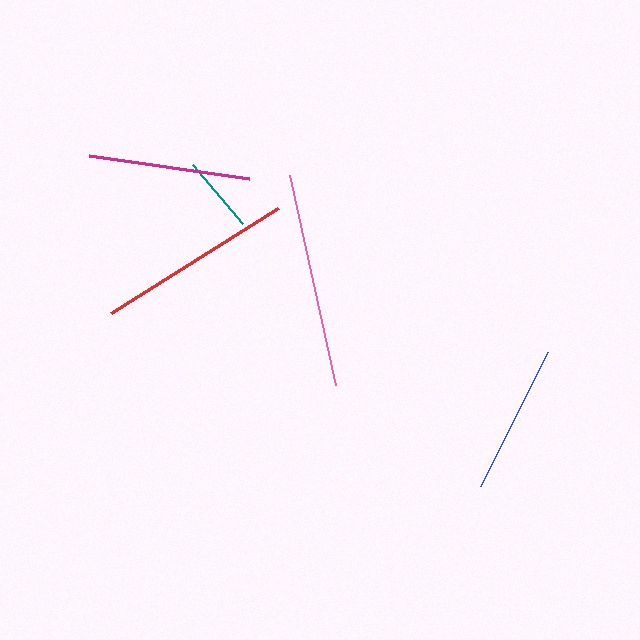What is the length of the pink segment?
The pink segment is approximately 215 pixels long.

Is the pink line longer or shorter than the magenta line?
The pink line is longer than the magenta line.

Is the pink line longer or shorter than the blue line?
The pink line is longer than the blue line.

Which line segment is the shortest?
The teal line is the shortest at approximately 78 pixels.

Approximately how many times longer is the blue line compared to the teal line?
The blue line is approximately 1.9 times the length of the teal line.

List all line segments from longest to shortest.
From longest to shortest: pink, red, magenta, blue, teal.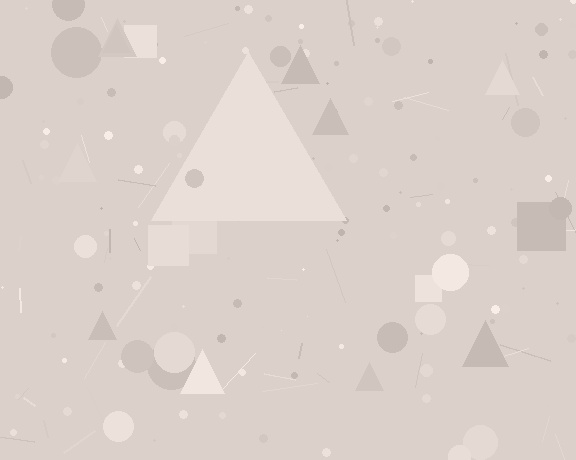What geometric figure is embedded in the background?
A triangle is embedded in the background.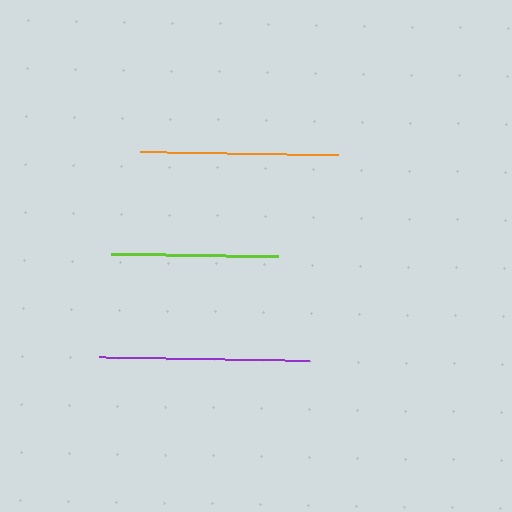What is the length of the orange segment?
The orange segment is approximately 198 pixels long.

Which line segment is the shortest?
The lime line is the shortest at approximately 168 pixels.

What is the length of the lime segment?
The lime segment is approximately 168 pixels long.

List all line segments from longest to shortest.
From longest to shortest: purple, orange, lime.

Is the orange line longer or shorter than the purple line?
The purple line is longer than the orange line.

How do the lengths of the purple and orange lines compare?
The purple and orange lines are approximately the same length.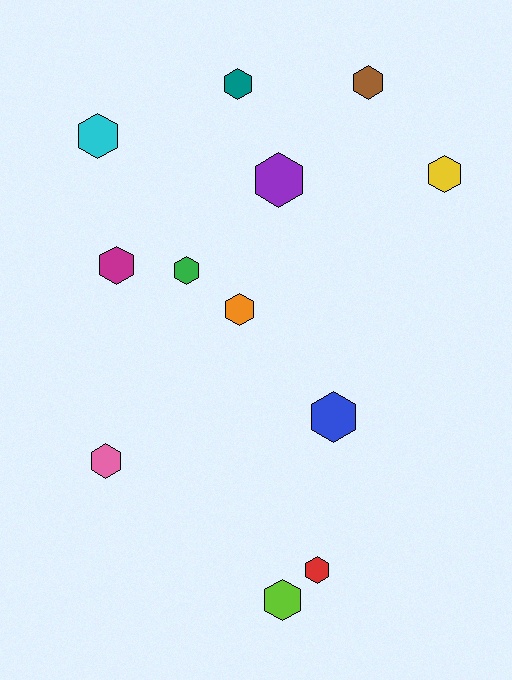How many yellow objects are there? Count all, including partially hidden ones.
There is 1 yellow object.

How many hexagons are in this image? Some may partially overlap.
There are 12 hexagons.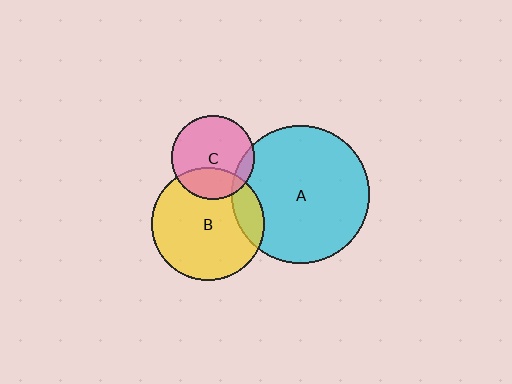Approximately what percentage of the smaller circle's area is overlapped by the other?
Approximately 15%.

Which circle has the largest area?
Circle A (cyan).